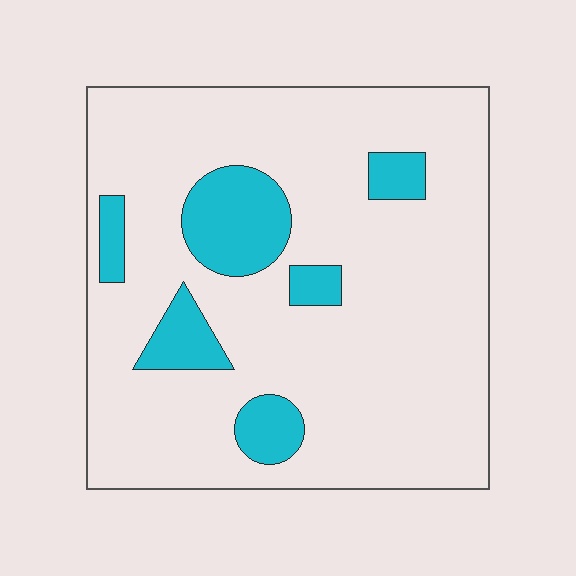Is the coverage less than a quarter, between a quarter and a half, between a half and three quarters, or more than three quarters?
Less than a quarter.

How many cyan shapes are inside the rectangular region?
6.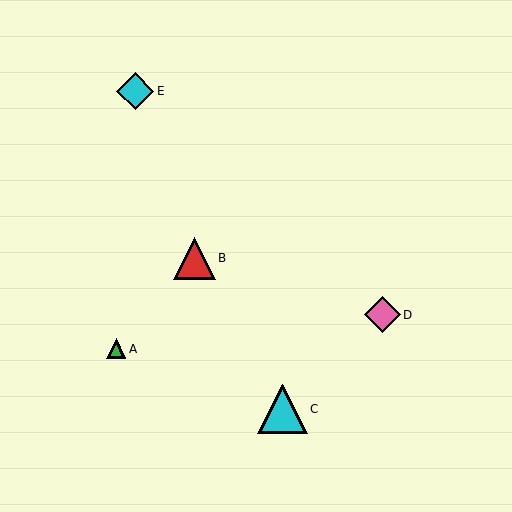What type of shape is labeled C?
Shape C is a cyan triangle.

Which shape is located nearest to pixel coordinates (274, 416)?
The cyan triangle (labeled C) at (282, 409) is nearest to that location.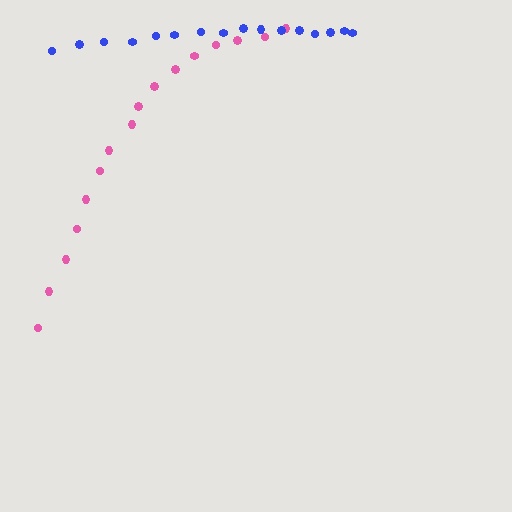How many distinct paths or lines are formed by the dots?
There are 2 distinct paths.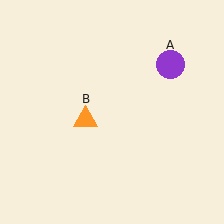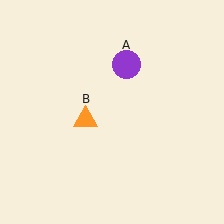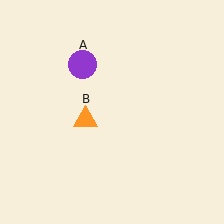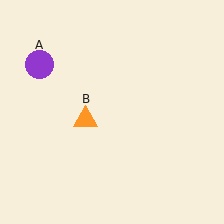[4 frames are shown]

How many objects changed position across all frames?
1 object changed position: purple circle (object A).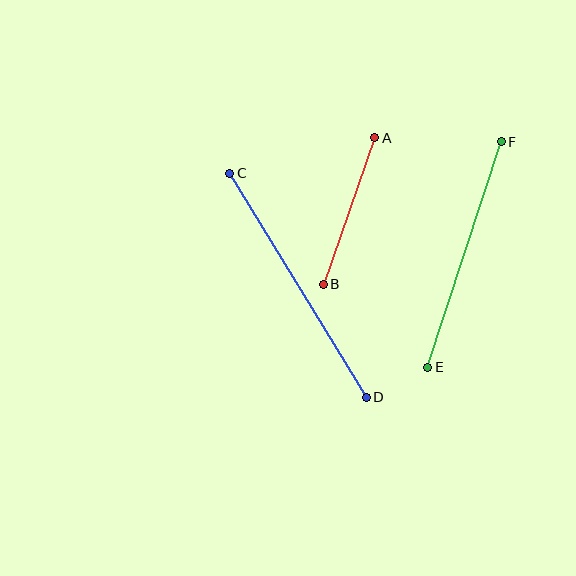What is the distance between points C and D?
The distance is approximately 262 pixels.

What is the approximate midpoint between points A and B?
The midpoint is at approximately (349, 211) pixels.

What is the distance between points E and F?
The distance is approximately 237 pixels.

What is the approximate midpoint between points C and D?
The midpoint is at approximately (298, 285) pixels.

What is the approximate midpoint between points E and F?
The midpoint is at approximately (465, 255) pixels.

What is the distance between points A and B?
The distance is approximately 156 pixels.